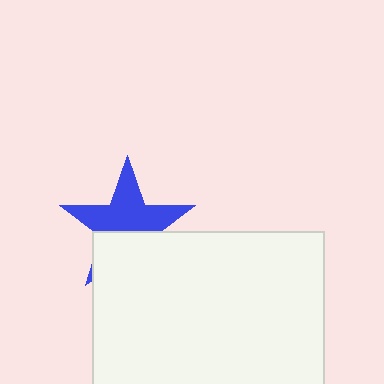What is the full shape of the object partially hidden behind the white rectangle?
The partially hidden object is a blue star.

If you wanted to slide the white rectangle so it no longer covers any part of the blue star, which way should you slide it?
Slide it down — that is the most direct way to separate the two shapes.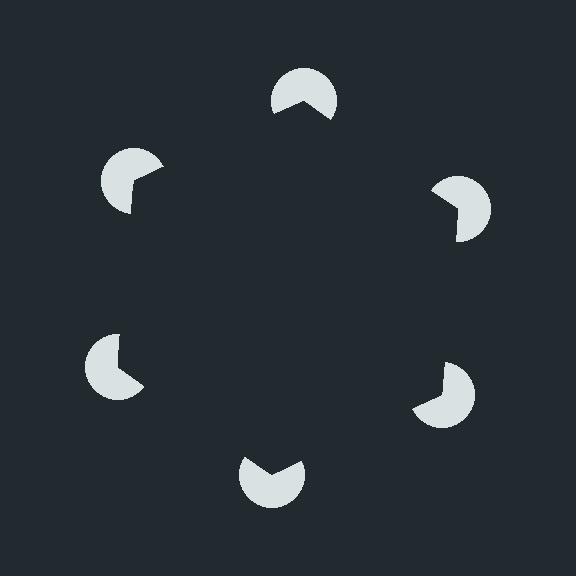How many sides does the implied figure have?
6 sides.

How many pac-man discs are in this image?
There are 6 — one at each vertex of the illusory hexagon.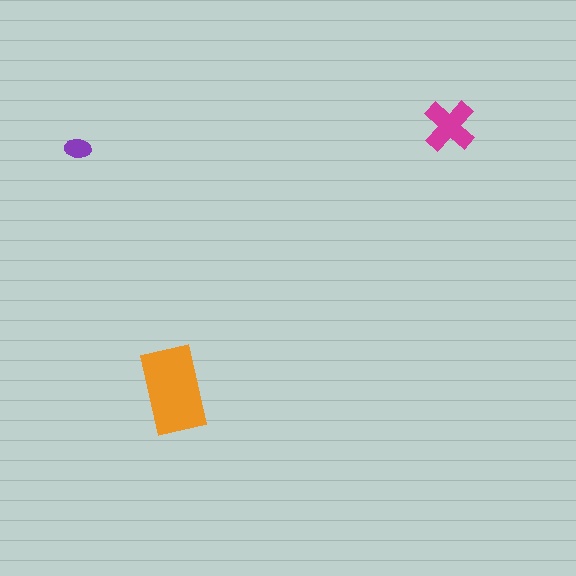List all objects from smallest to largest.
The purple ellipse, the magenta cross, the orange rectangle.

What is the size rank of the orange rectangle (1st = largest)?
1st.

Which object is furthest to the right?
The magenta cross is rightmost.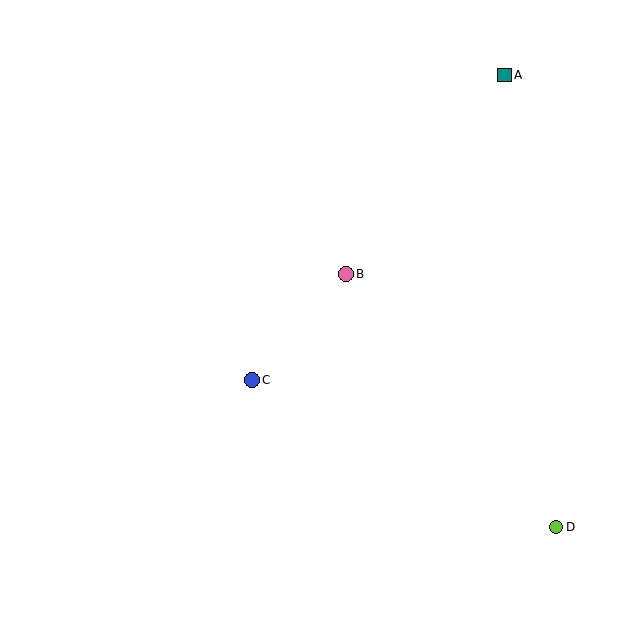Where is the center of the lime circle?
The center of the lime circle is at (556, 527).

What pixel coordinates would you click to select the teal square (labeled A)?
Click at (505, 75) to select the teal square A.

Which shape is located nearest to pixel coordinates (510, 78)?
The teal square (labeled A) at (505, 75) is nearest to that location.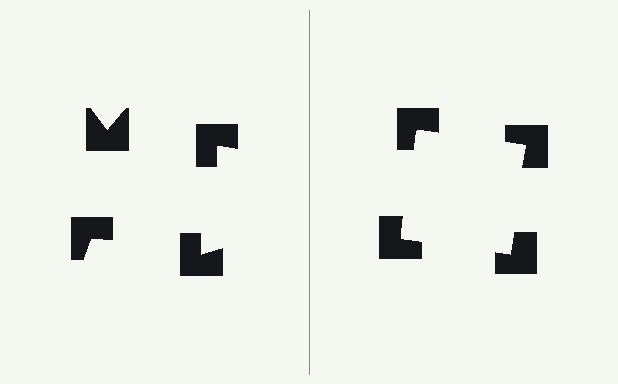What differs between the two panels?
The notched squares are positioned identically on both sides; only the wedge orientations differ. On the right they align to a square; on the left they are misaligned.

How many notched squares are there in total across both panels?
8 — 4 on each side.